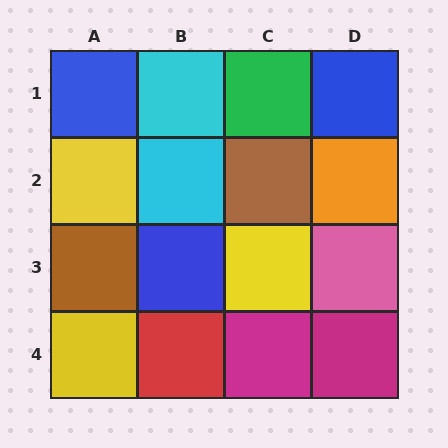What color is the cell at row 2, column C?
Brown.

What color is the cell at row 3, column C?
Yellow.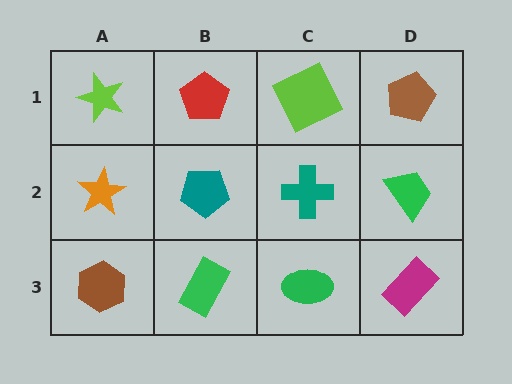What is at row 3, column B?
A green rectangle.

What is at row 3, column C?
A green ellipse.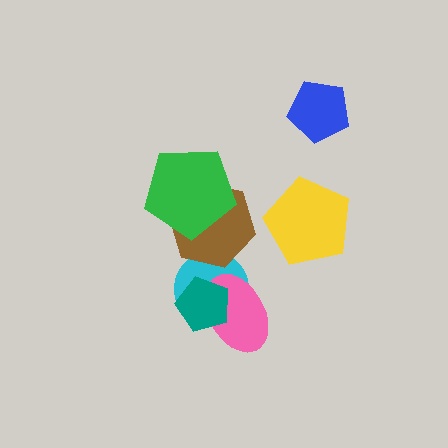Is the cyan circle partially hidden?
Yes, it is partially covered by another shape.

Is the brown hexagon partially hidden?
Yes, it is partially covered by another shape.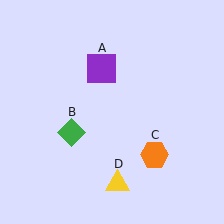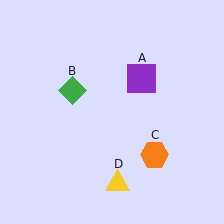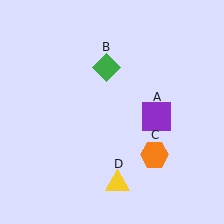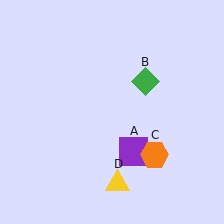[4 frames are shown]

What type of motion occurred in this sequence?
The purple square (object A), green diamond (object B) rotated clockwise around the center of the scene.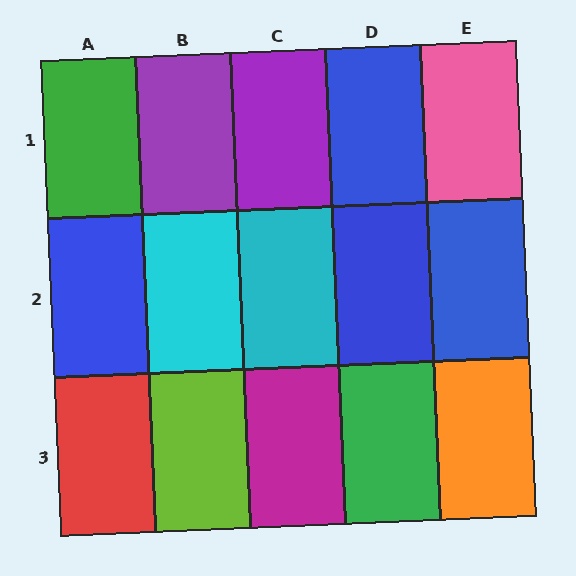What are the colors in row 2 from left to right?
Blue, cyan, cyan, blue, blue.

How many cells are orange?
1 cell is orange.